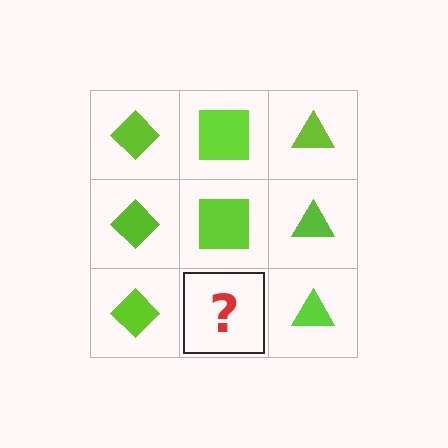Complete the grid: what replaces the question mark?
The question mark should be replaced with a lime square.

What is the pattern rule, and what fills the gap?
The rule is that each column has a consistent shape. The gap should be filled with a lime square.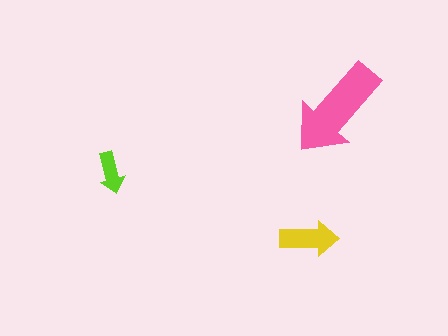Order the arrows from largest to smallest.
the pink one, the yellow one, the lime one.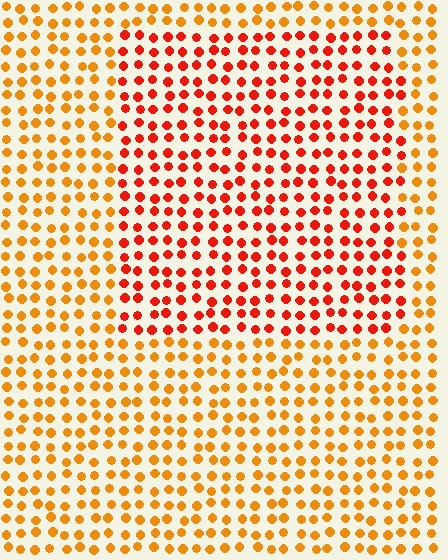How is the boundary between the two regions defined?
The boundary is defined purely by a slight shift in hue (about 32 degrees). Spacing, size, and orientation are identical on both sides.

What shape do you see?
I see a rectangle.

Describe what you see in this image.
The image is filled with small orange elements in a uniform arrangement. A rectangle-shaped region is visible where the elements are tinted to a slightly different hue, forming a subtle color boundary.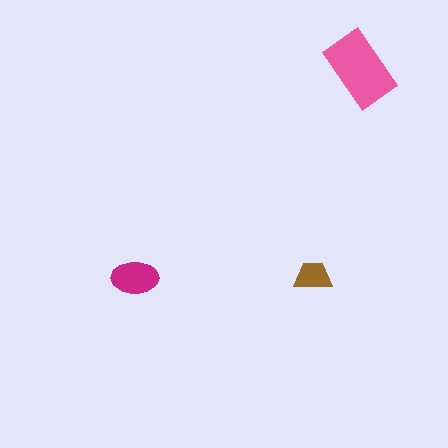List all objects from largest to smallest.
The pink rectangle, the magenta ellipse, the brown trapezoid.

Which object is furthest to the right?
The pink rectangle is rightmost.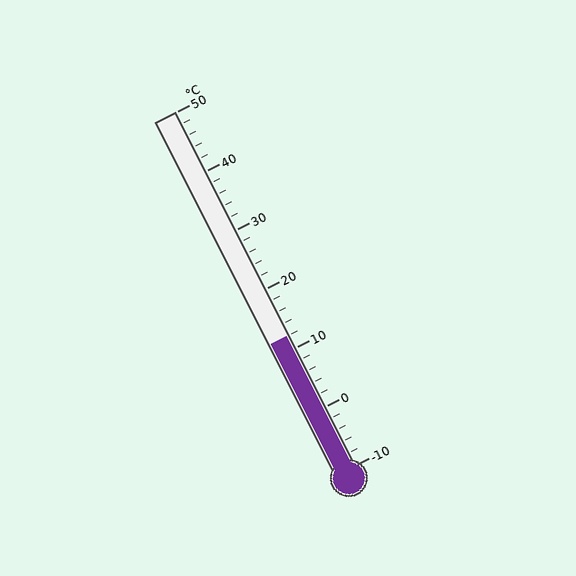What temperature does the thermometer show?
The thermometer shows approximately 12°C.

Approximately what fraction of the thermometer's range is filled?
The thermometer is filled to approximately 35% of its range.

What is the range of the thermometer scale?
The thermometer scale ranges from -10°C to 50°C.